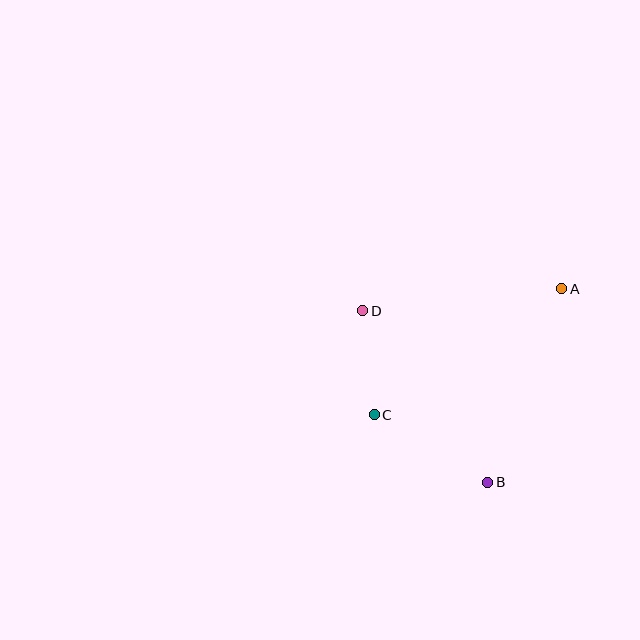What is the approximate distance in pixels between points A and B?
The distance between A and B is approximately 207 pixels.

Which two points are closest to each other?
Points C and D are closest to each other.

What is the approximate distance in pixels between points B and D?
The distance between B and D is approximately 212 pixels.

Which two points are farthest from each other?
Points A and C are farthest from each other.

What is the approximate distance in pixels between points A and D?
The distance between A and D is approximately 200 pixels.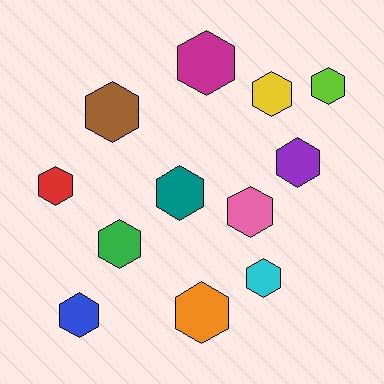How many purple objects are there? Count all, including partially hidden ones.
There is 1 purple object.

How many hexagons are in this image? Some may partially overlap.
There are 12 hexagons.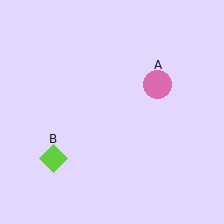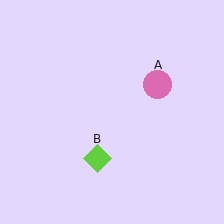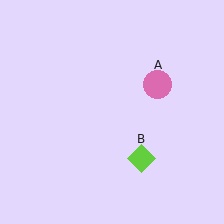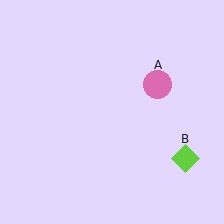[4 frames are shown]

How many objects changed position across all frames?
1 object changed position: lime diamond (object B).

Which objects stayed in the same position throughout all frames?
Pink circle (object A) remained stationary.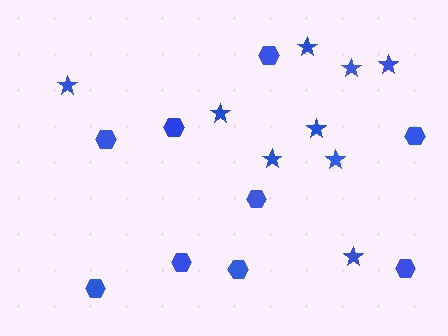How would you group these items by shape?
There are 2 groups: one group of hexagons (9) and one group of stars (9).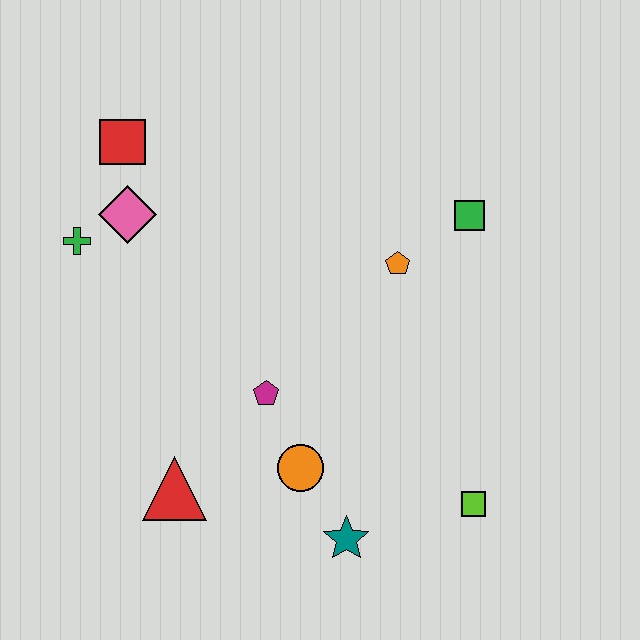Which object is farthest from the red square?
The lime square is farthest from the red square.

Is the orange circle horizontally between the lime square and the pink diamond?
Yes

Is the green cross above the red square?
No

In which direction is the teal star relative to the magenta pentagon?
The teal star is below the magenta pentagon.